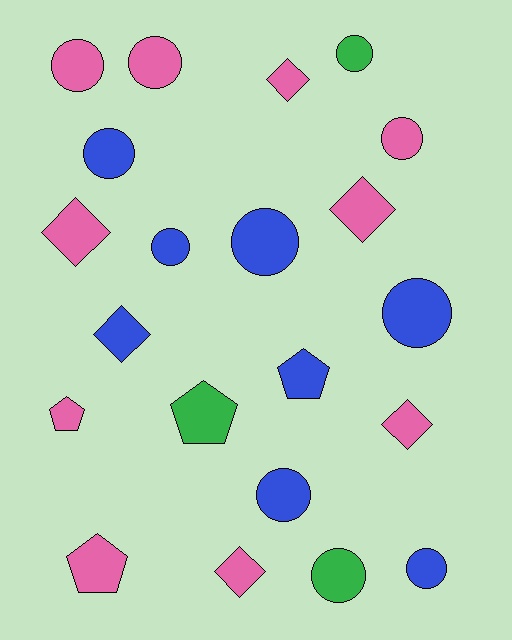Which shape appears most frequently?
Circle, with 11 objects.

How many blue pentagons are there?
There is 1 blue pentagon.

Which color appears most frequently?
Pink, with 10 objects.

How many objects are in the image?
There are 21 objects.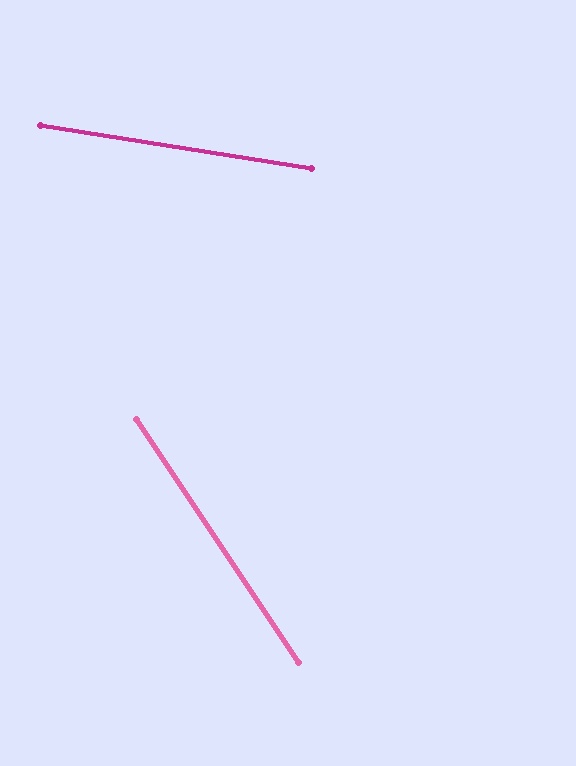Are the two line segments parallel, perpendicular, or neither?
Neither parallel nor perpendicular — they differ by about 47°.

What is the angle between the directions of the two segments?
Approximately 47 degrees.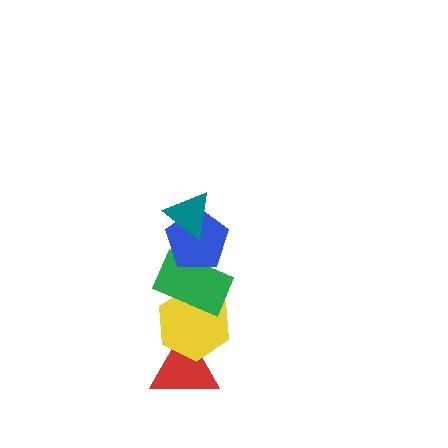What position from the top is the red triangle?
The red triangle is 5th from the top.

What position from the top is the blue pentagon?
The blue pentagon is 2nd from the top.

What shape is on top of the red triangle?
The yellow hexagon is on top of the red triangle.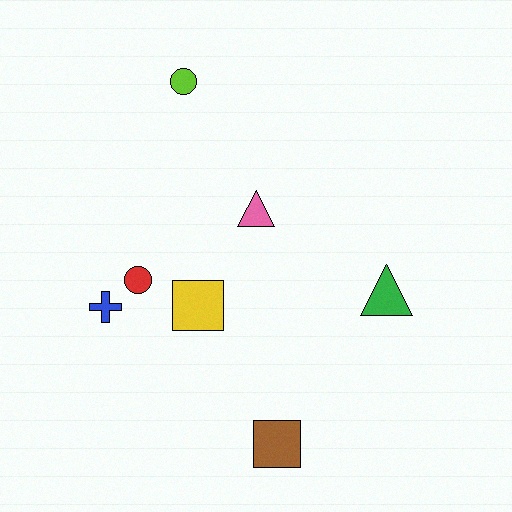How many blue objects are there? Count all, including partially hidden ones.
There is 1 blue object.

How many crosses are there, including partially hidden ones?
There is 1 cross.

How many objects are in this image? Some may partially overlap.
There are 7 objects.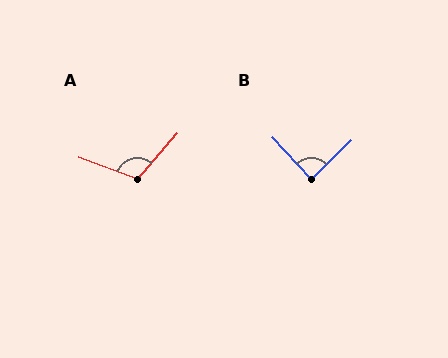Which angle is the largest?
A, at approximately 111 degrees.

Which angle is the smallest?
B, at approximately 88 degrees.